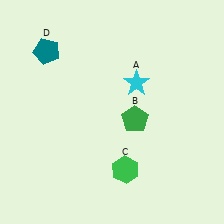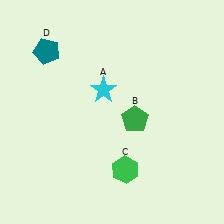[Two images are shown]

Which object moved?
The cyan star (A) moved left.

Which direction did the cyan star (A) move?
The cyan star (A) moved left.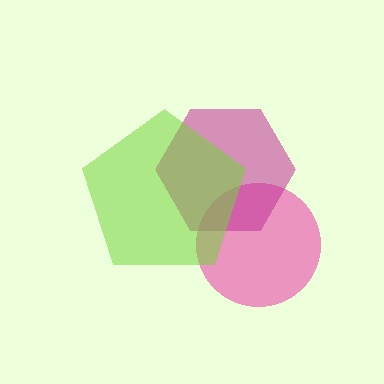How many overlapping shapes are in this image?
There are 3 overlapping shapes in the image.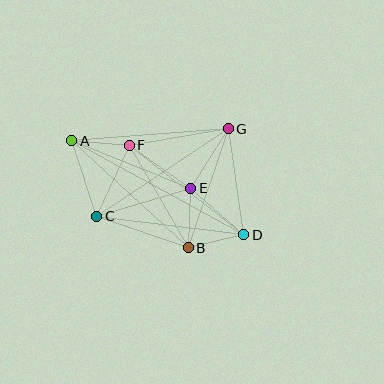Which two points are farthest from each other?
Points A and D are farthest from each other.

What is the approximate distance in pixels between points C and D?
The distance between C and D is approximately 149 pixels.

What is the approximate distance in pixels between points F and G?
The distance between F and G is approximately 100 pixels.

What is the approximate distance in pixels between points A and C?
The distance between A and C is approximately 79 pixels.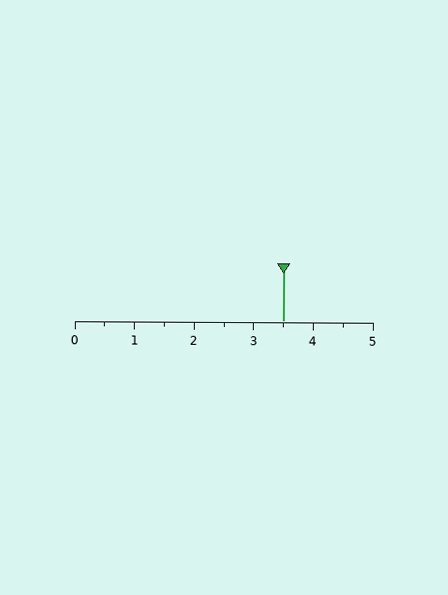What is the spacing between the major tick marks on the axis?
The major ticks are spaced 1 apart.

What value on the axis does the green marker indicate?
The marker indicates approximately 3.5.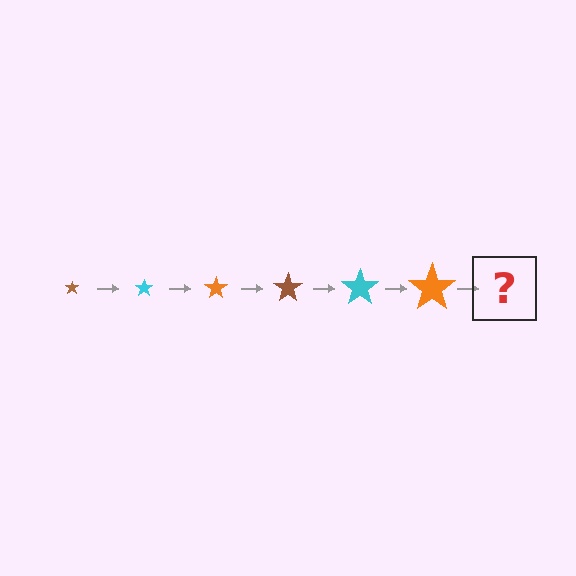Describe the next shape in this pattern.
It should be a brown star, larger than the previous one.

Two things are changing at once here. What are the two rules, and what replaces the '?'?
The two rules are that the star grows larger each step and the color cycles through brown, cyan, and orange. The '?' should be a brown star, larger than the previous one.